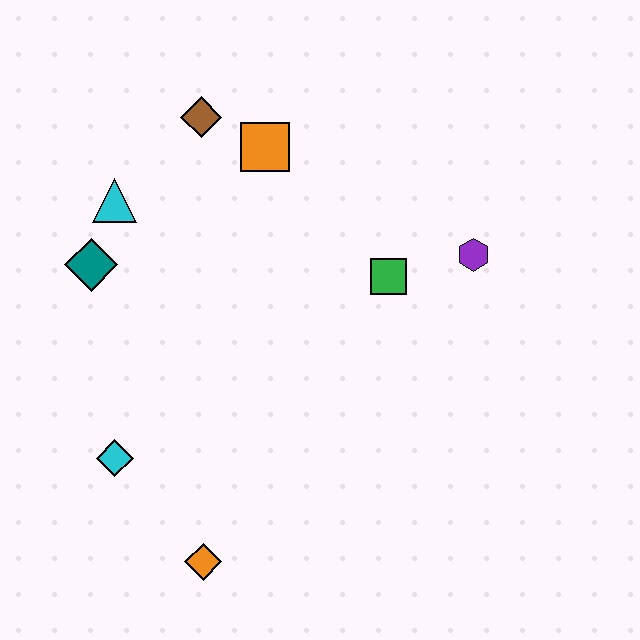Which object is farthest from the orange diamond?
The brown diamond is farthest from the orange diamond.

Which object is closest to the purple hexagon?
The green square is closest to the purple hexagon.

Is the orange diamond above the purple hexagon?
No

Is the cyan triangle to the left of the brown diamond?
Yes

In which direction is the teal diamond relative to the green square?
The teal diamond is to the left of the green square.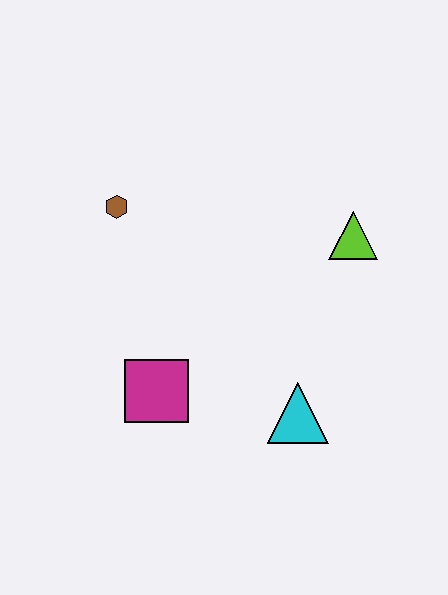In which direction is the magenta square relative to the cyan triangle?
The magenta square is to the left of the cyan triangle.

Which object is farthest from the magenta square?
The lime triangle is farthest from the magenta square.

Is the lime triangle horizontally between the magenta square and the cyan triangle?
No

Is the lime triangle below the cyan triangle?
No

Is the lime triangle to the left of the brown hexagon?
No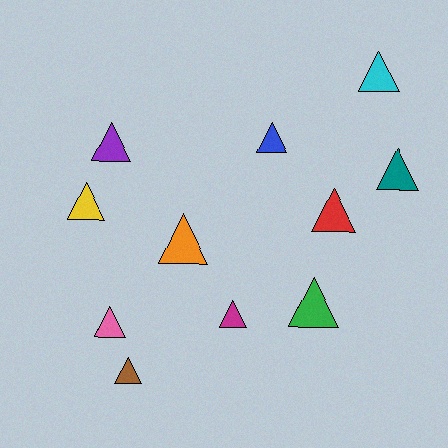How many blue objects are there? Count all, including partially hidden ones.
There is 1 blue object.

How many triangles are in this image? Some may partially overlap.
There are 11 triangles.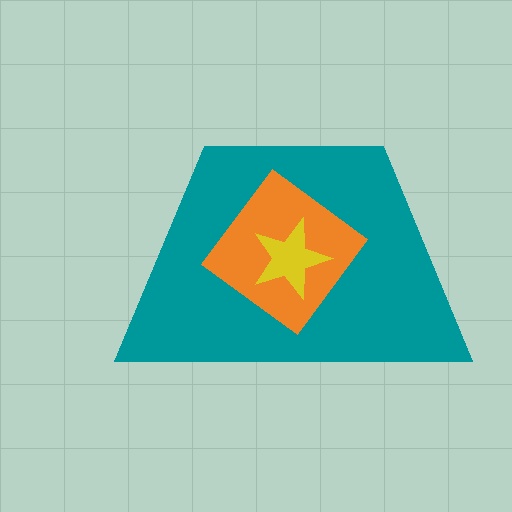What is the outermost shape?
The teal trapezoid.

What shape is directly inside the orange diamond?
The yellow star.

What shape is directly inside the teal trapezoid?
The orange diamond.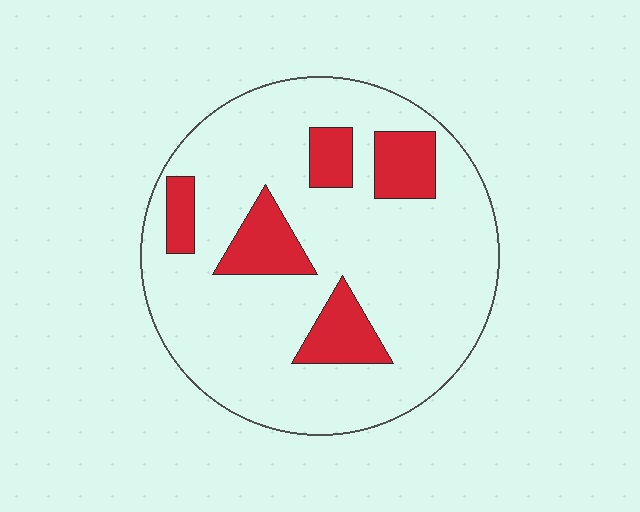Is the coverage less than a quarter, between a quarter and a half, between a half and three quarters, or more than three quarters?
Less than a quarter.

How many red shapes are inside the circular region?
5.